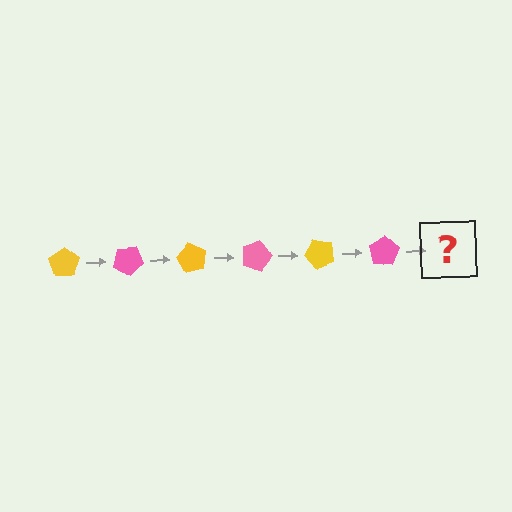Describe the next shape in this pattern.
It should be a yellow pentagon, rotated 180 degrees from the start.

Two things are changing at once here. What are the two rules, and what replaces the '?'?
The two rules are that it rotates 30 degrees each step and the color cycles through yellow and pink. The '?' should be a yellow pentagon, rotated 180 degrees from the start.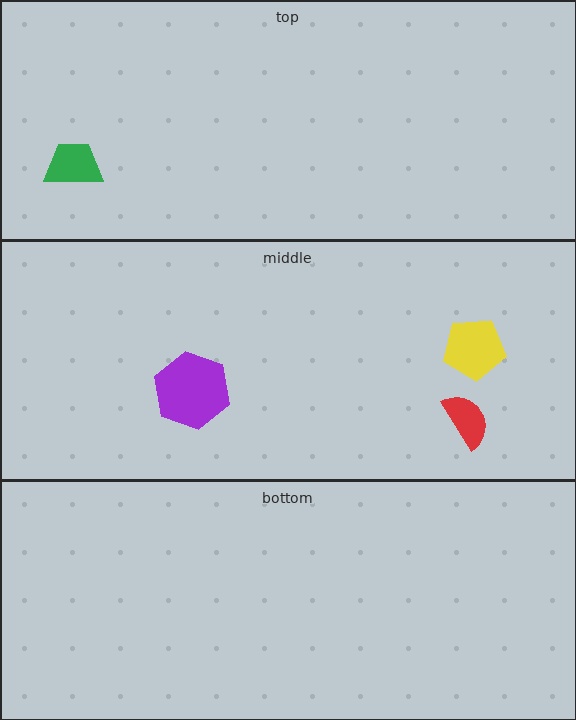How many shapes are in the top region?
1.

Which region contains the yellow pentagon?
The middle region.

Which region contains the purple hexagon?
The middle region.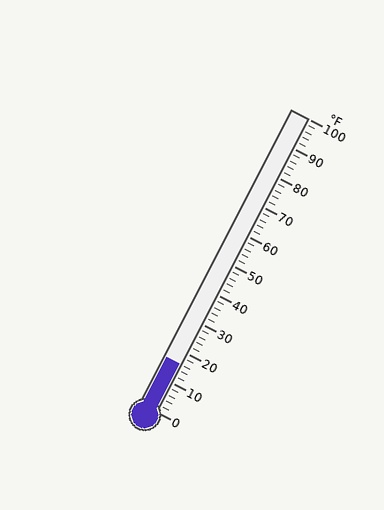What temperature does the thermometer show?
The thermometer shows approximately 16°F.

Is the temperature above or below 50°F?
The temperature is below 50°F.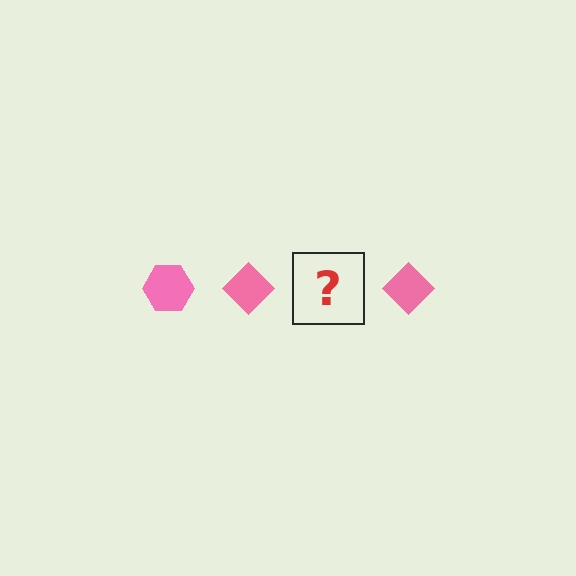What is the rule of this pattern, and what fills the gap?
The rule is that the pattern cycles through hexagon, diamond shapes in pink. The gap should be filled with a pink hexagon.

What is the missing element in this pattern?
The missing element is a pink hexagon.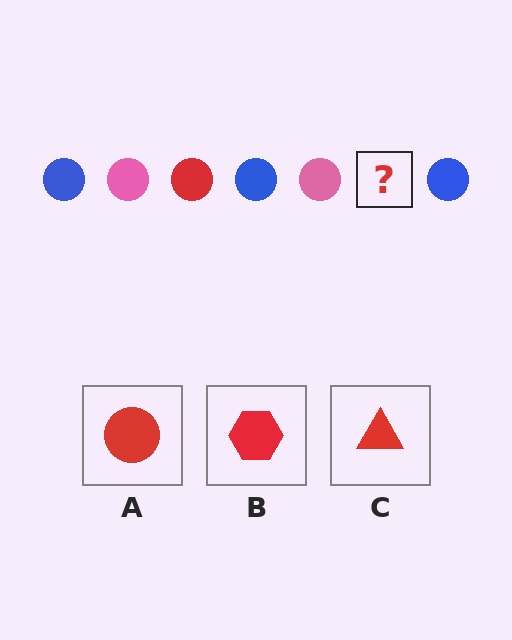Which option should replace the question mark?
Option A.